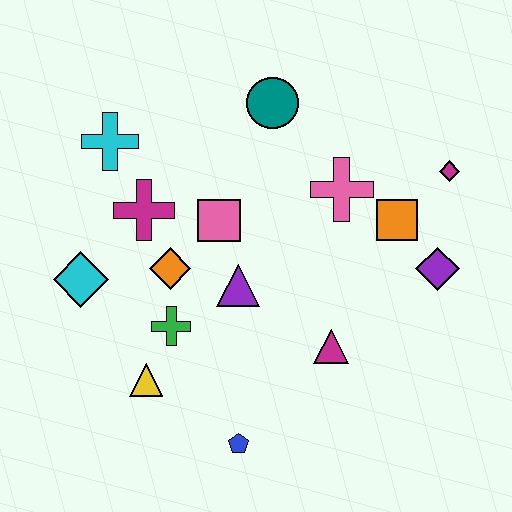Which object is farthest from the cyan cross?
The purple diamond is farthest from the cyan cross.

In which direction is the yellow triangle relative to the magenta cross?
The yellow triangle is below the magenta cross.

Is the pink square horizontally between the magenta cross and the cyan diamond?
No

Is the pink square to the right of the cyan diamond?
Yes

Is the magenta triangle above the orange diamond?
No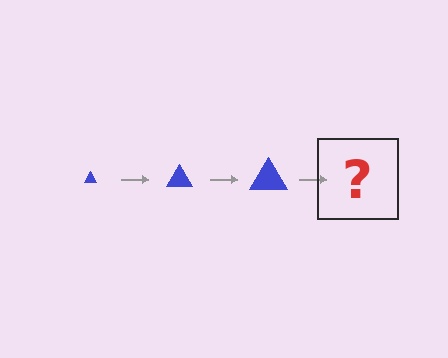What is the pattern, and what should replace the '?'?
The pattern is that the triangle gets progressively larger each step. The '?' should be a blue triangle, larger than the previous one.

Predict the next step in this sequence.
The next step is a blue triangle, larger than the previous one.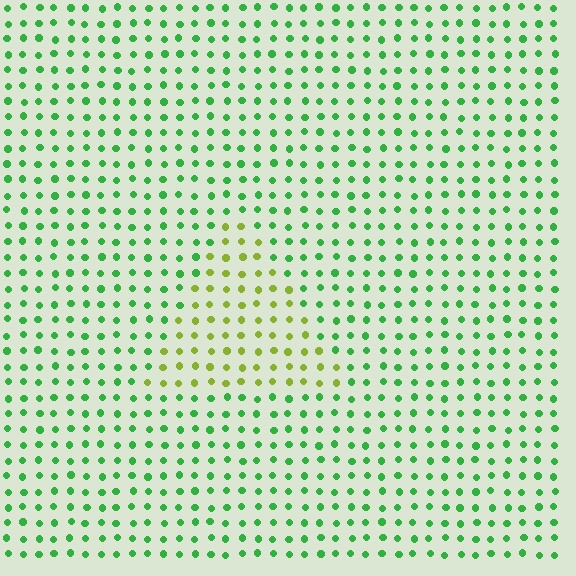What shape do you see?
I see a triangle.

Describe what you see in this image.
The image is filled with small green elements in a uniform arrangement. A triangle-shaped region is visible where the elements are tinted to a slightly different hue, forming a subtle color boundary.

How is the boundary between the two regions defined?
The boundary is defined purely by a slight shift in hue (about 48 degrees). Spacing, size, and orientation are identical on both sides.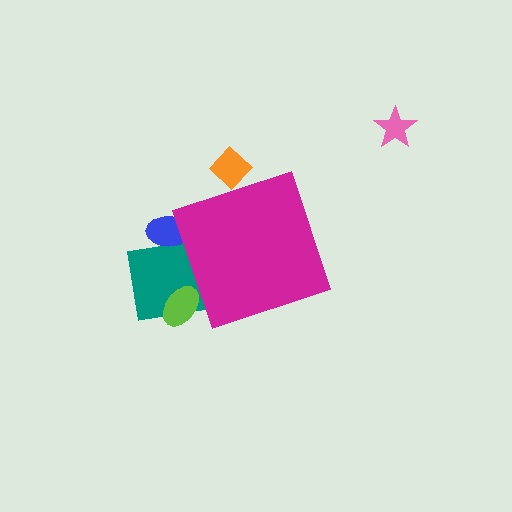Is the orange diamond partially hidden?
Yes, the orange diamond is partially hidden behind the magenta diamond.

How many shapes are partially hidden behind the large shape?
4 shapes are partially hidden.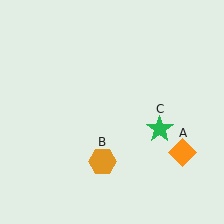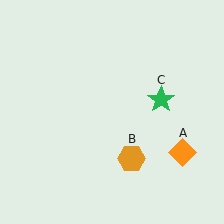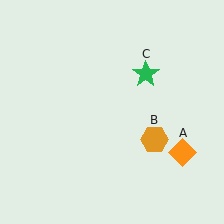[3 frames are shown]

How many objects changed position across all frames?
2 objects changed position: orange hexagon (object B), green star (object C).